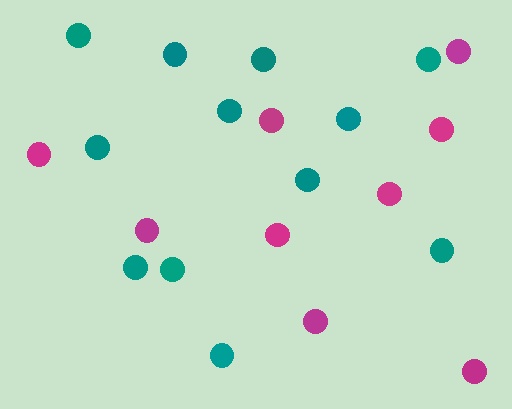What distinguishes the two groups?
There are 2 groups: one group of teal circles (12) and one group of magenta circles (9).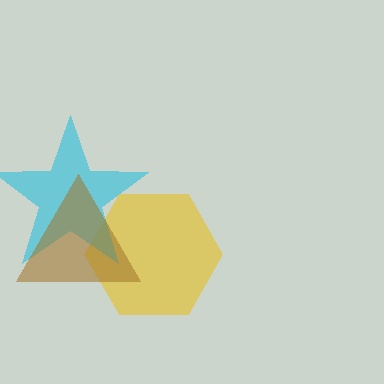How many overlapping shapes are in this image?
There are 3 overlapping shapes in the image.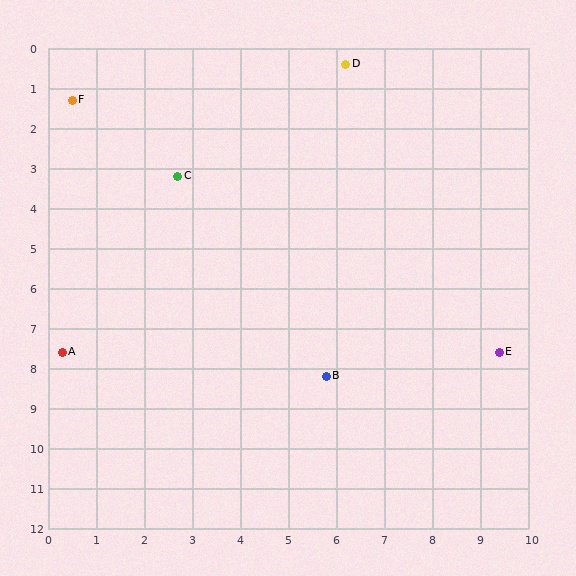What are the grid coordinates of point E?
Point E is at approximately (9.4, 7.6).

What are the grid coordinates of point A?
Point A is at approximately (0.3, 7.6).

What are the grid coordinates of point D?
Point D is at approximately (6.2, 0.4).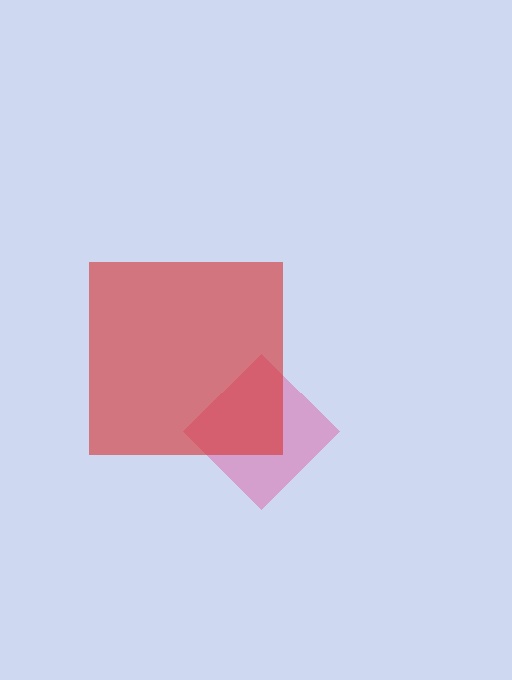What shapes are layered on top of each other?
The layered shapes are: a pink diamond, a red square.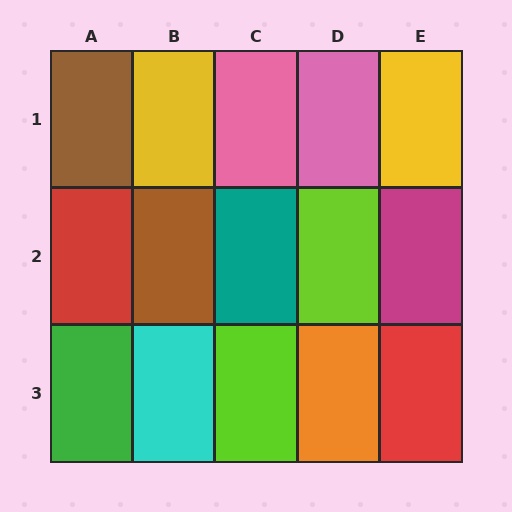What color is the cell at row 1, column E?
Yellow.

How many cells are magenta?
1 cell is magenta.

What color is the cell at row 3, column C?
Lime.